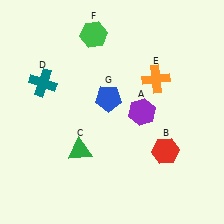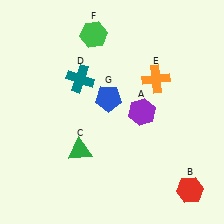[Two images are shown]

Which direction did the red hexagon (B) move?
The red hexagon (B) moved down.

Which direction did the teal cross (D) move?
The teal cross (D) moved right.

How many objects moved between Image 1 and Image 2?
2 objects moved between the two images.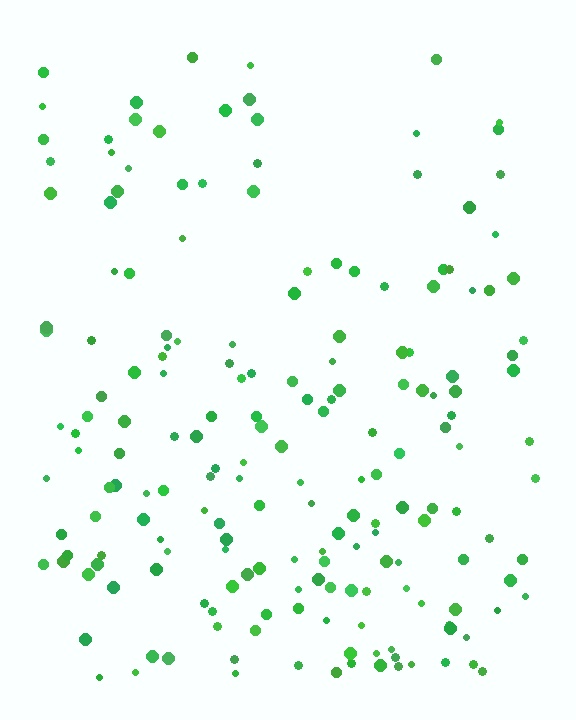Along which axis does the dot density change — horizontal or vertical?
Vertical.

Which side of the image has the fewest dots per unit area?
The top.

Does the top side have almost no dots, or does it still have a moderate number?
Still a moderate number, just noticeably fewer than the bottom.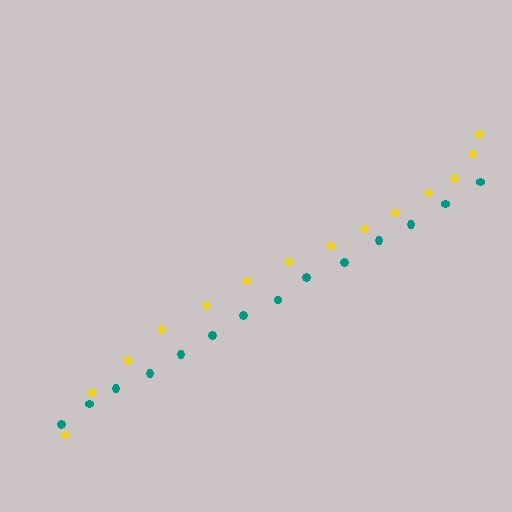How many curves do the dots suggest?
There are 2 distinct paths.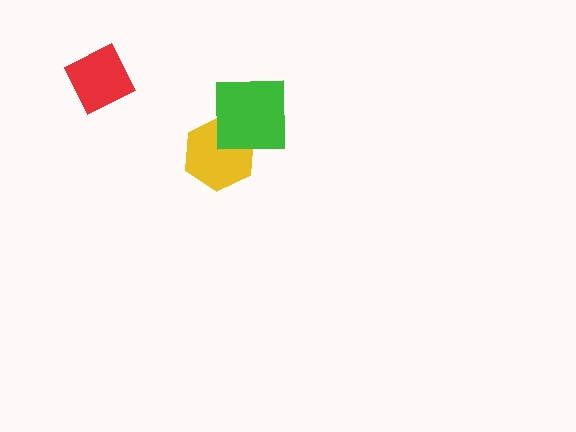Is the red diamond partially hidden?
No, no other shape covers it.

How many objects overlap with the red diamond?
0 objects overlap with the red diamond.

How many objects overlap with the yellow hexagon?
1 object overlaps with the yellow hexagon.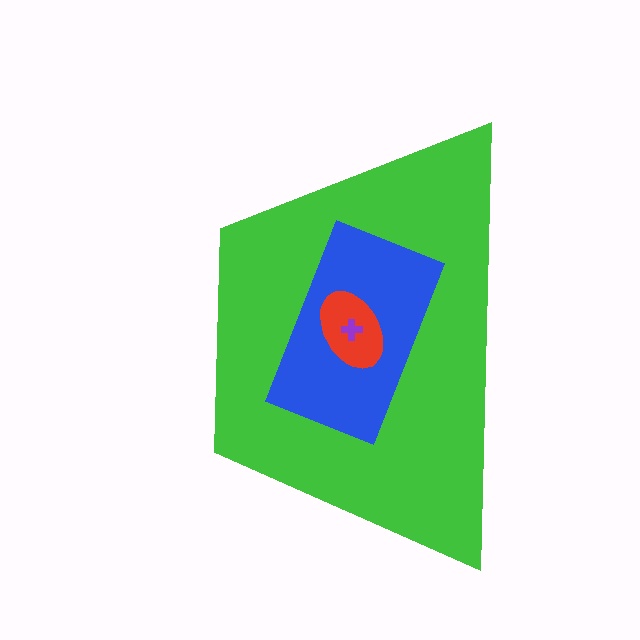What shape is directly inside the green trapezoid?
The blue rectangle.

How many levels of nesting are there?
4.